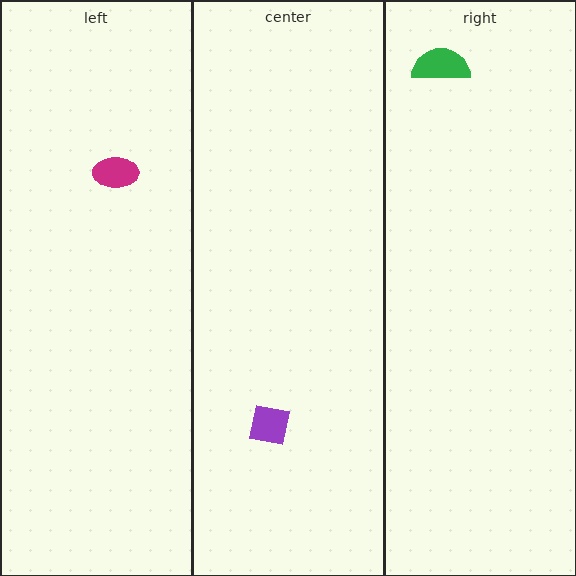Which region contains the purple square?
The center region.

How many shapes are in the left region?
1.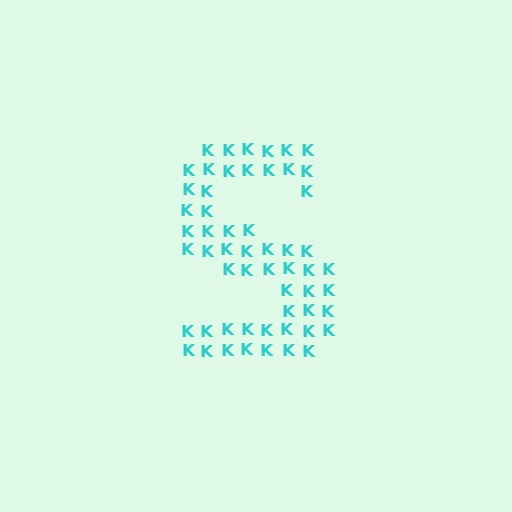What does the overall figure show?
The overall figure shows the letter S.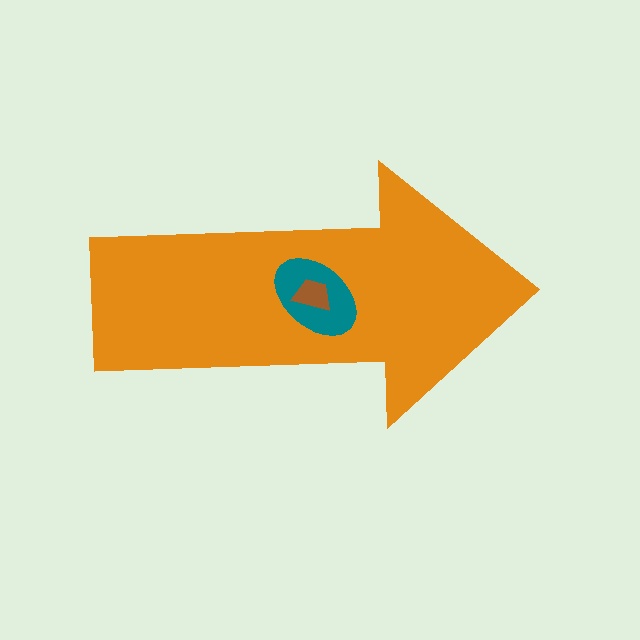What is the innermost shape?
The brown trapezoid.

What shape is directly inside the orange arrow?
The teal ellipse.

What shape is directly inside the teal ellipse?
The brown trapezoid.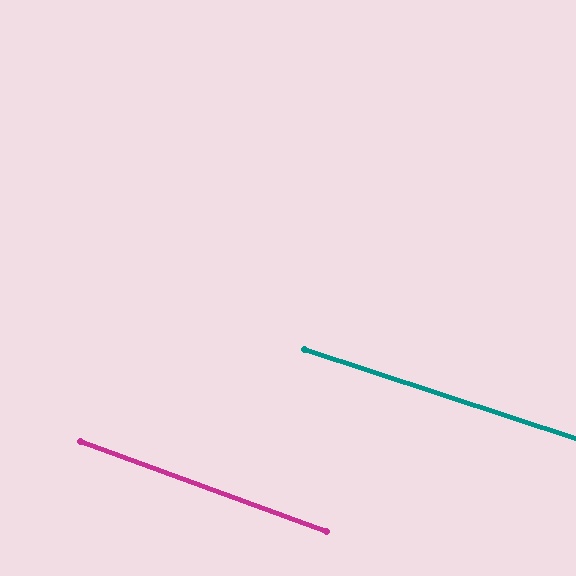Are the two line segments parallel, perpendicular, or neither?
Parallel — their directions differ by only 1.9°.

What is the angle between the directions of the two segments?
Approximately 2 degrees.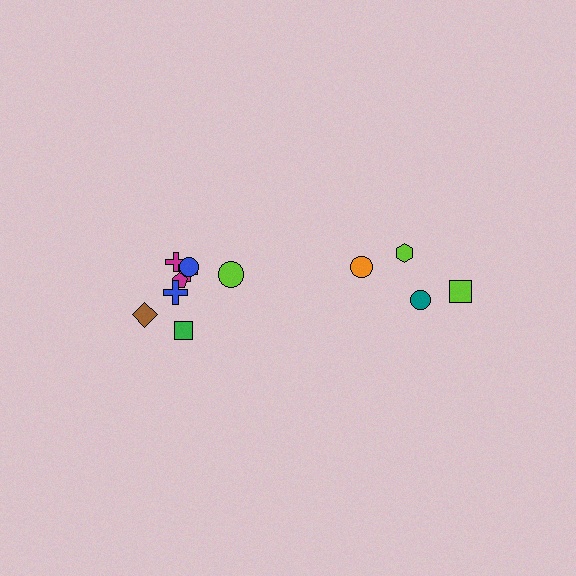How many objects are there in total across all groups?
There are 12 objects.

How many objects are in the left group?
There are 8 objects.